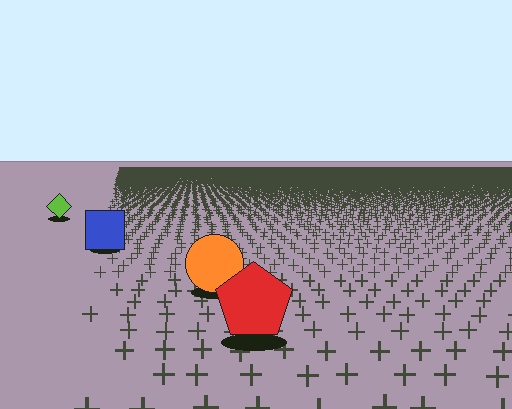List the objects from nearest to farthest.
From nearest to farthest: the red pentagon, the orange circle, the blue square, the lime diamond.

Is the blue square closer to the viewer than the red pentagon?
No. The red pentagon is closer — you can tell from the texture gradient: the ground texture is coarser near it.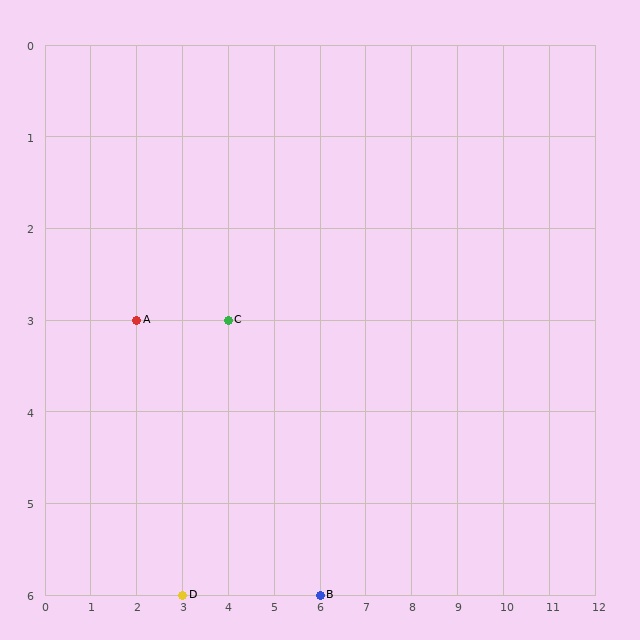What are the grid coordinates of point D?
Point D is at grid coordinates (3, 6).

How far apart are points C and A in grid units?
Points C and A are 2 columns apart.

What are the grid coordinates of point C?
Point C is at grid coordinates (4, 3).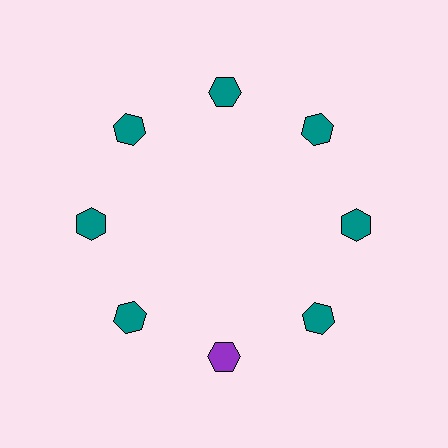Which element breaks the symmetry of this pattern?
The purple hexagon at roughly the 6 o'clock position breaks the symmetry. All other shapes are teal hexagons.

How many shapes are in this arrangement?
There are 8 shapes arranged in a ring pattern.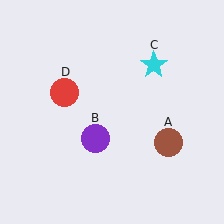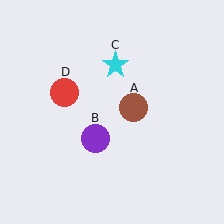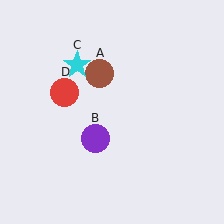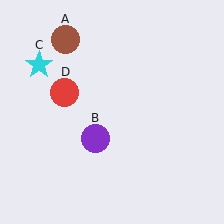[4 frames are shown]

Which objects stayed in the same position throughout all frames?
Purple circle (object B) and red circle (object D) remained stationary.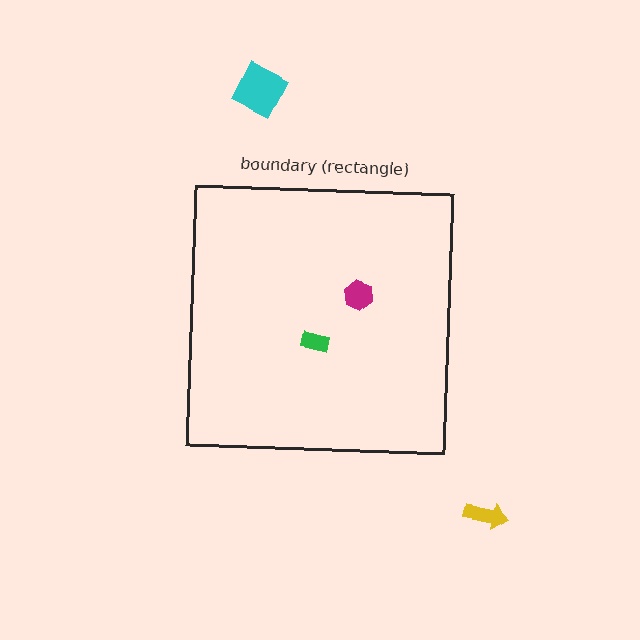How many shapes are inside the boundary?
2 inside, 2 outside.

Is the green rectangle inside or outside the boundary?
Inside.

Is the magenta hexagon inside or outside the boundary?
Inside.